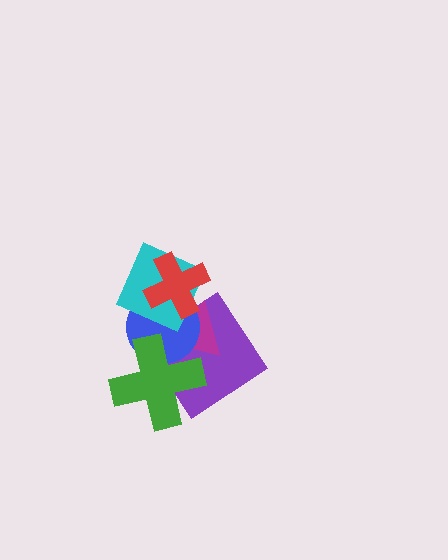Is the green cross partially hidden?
No, no other shape covers it.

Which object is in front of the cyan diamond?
The red cross is in front of the cyan diamond.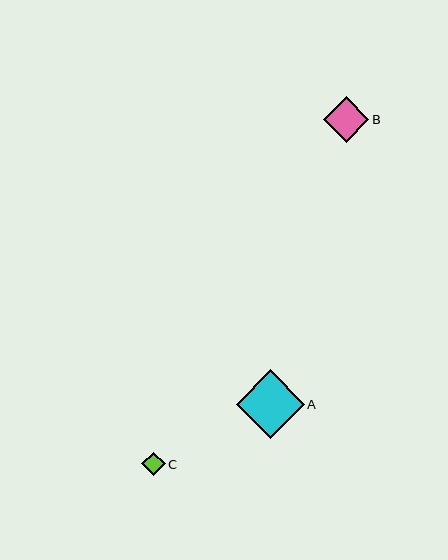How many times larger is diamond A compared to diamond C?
Diamond A is approximately 2.9 times the size of diamond C.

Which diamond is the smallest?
Diamond C is the smallest with a size of approximately 24 pixels.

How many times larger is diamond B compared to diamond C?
Diamond B is approximately 1.9 times the size of diamond C.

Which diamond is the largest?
Diamond A is the largest with a size of approximately 68 pixels.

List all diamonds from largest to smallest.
From largest to smallest: A, B, C.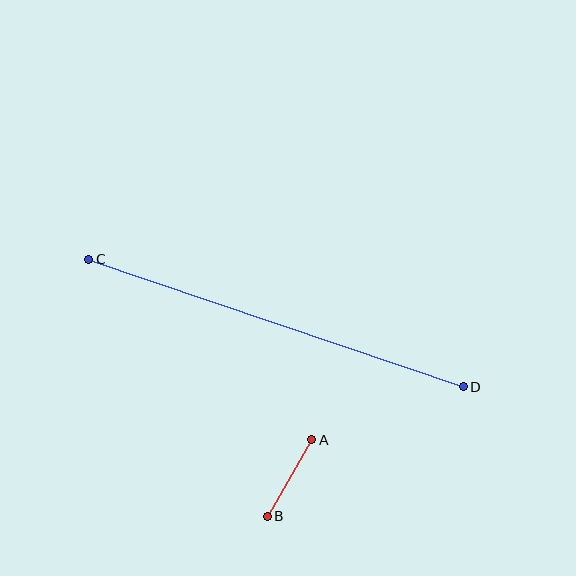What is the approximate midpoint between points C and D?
The midpoint is at approximately (276, 323) pixels.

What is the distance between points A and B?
The distance is approximately 89 pixels.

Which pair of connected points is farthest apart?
Points C and D are farthest apart.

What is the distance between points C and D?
The distance is approximately 396 pixels.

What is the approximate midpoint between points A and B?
The midpoint is at approximately (289, 478) pixels.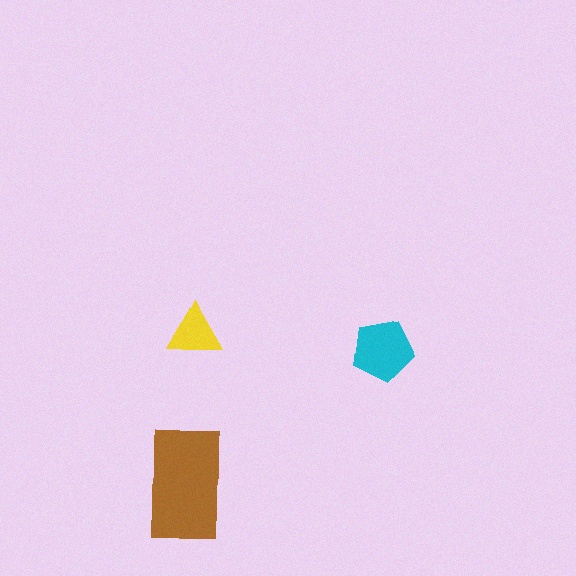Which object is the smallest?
The yellow triangle.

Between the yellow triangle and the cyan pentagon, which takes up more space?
The cyan pentagon.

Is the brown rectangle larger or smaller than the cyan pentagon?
Larger.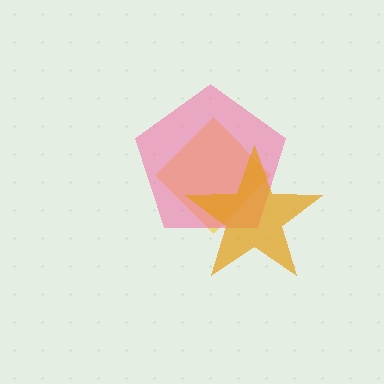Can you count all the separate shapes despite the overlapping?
Yes, there are 3 separate shapes.